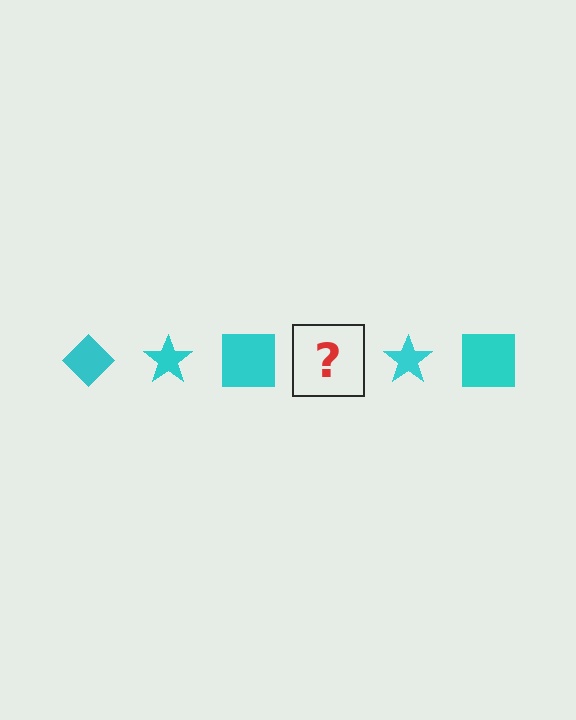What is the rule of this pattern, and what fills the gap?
The rule is that the pattern cycles through diamond, star, square shapes in cyan. The gap should be filled with a cyan diamond.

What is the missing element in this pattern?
The missing element is a cyan diamond.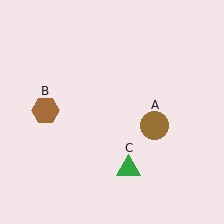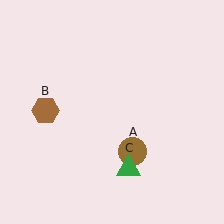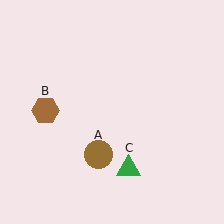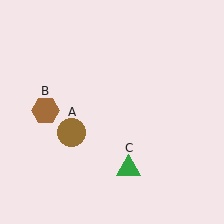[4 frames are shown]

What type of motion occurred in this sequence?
The brown circle (object A) rotated clockwise around the center of the scene.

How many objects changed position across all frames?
1 object changed position: brown circle (object A).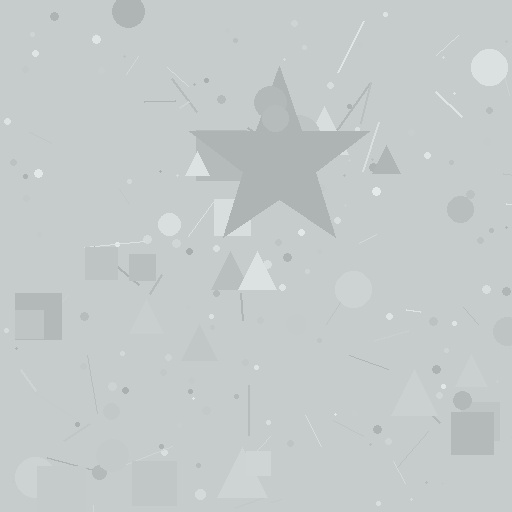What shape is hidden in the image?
A star is hidden in the image.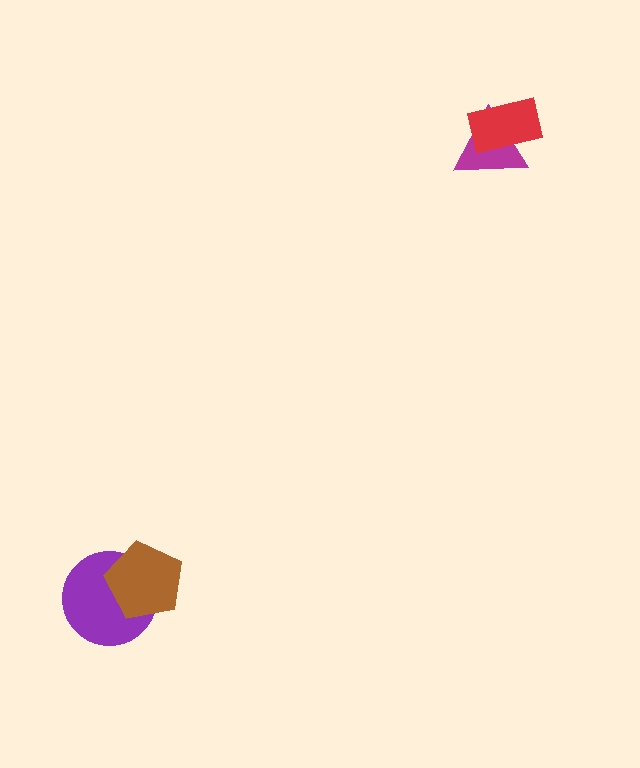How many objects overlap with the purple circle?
1 object overlaps with the purple circle.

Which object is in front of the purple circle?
The brown pentagon is in front of the purple circle.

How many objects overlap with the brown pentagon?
1 object overlaps with the brown pentagon.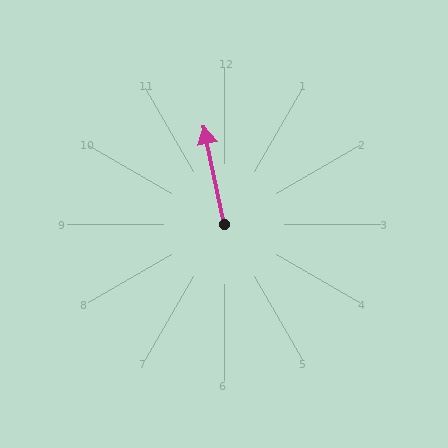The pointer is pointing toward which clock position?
Roughly 12 o'clock.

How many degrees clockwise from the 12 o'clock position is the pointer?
Approximately 348 degrees.